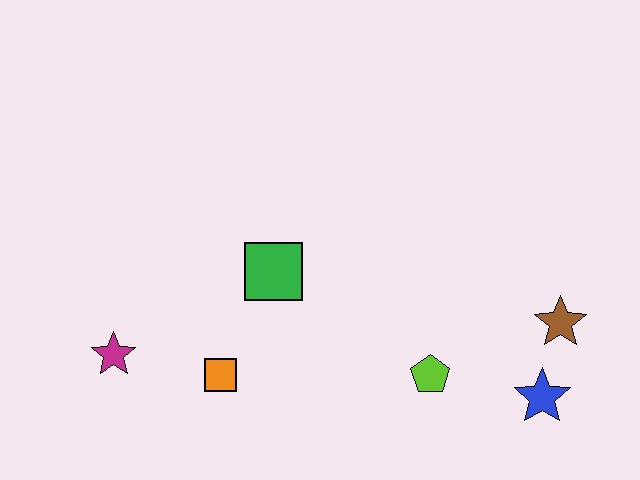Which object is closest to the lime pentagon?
The blue star is closest to the lime pentagon.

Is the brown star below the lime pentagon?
No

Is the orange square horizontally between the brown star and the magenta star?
Yes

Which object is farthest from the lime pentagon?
The magenta star is farthest from the lime pentagon.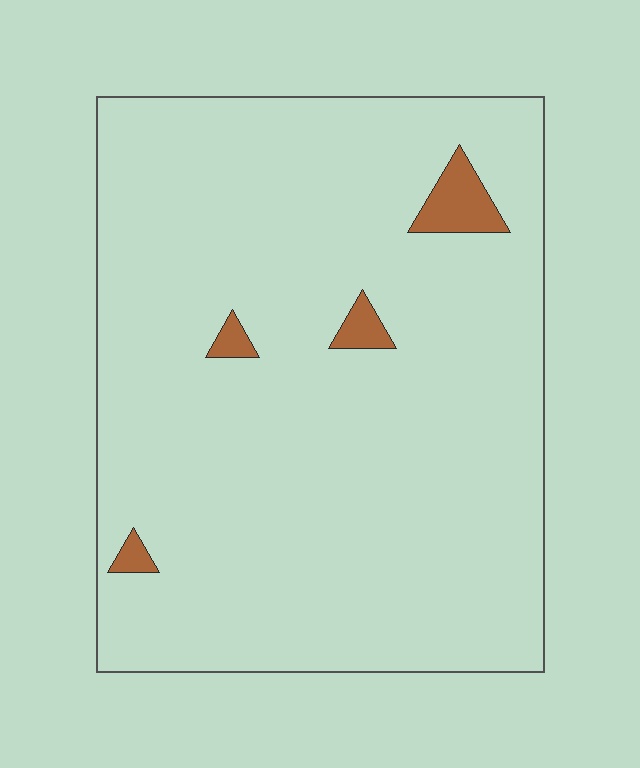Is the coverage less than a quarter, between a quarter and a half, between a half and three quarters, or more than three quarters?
Less than a quarter.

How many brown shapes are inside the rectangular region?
4.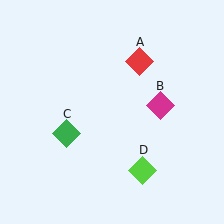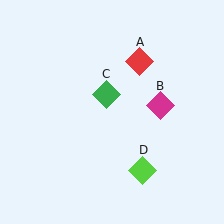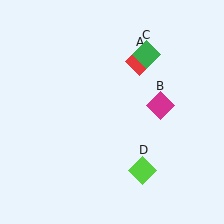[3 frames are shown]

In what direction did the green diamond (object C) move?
The green diamond (object C) moved up and to the right.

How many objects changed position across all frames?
1 object changed position: green diamond (object C).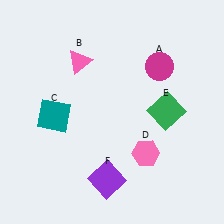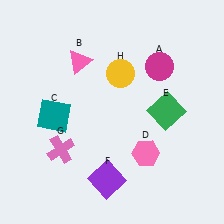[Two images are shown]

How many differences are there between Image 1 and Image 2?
There are 2 differences between the two images.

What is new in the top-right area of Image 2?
A yellow circle (H) was added in the top-right area of Image 2.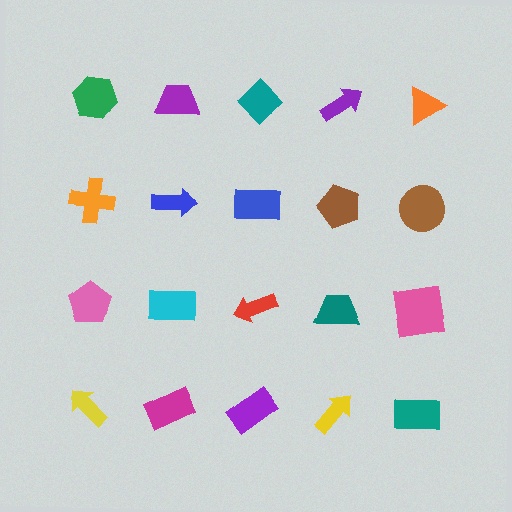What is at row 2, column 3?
A blue rectangle.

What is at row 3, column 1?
A pink pentagon.